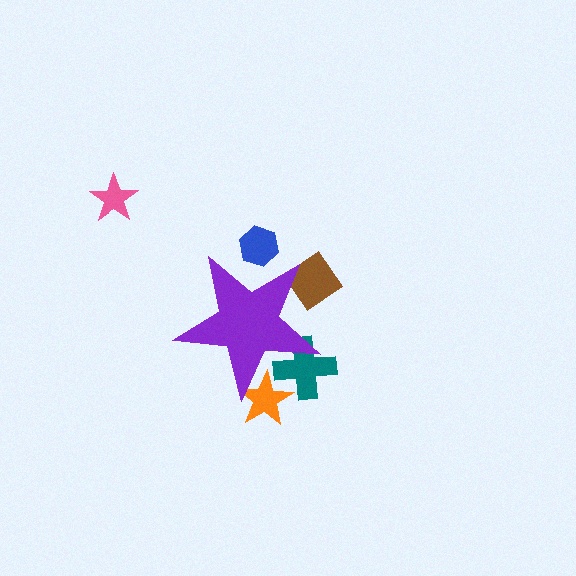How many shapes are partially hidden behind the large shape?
4 shapes are partially hidden.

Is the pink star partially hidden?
No, the pink star is fully visible.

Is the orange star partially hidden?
Yes, the orange star is partially hidden behind the purple star.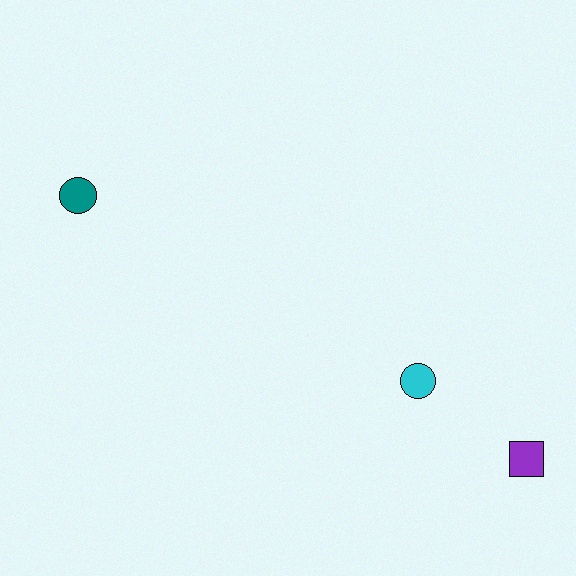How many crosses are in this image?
There are no crosses.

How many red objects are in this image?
There are no red objects.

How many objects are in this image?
There are 3 objects.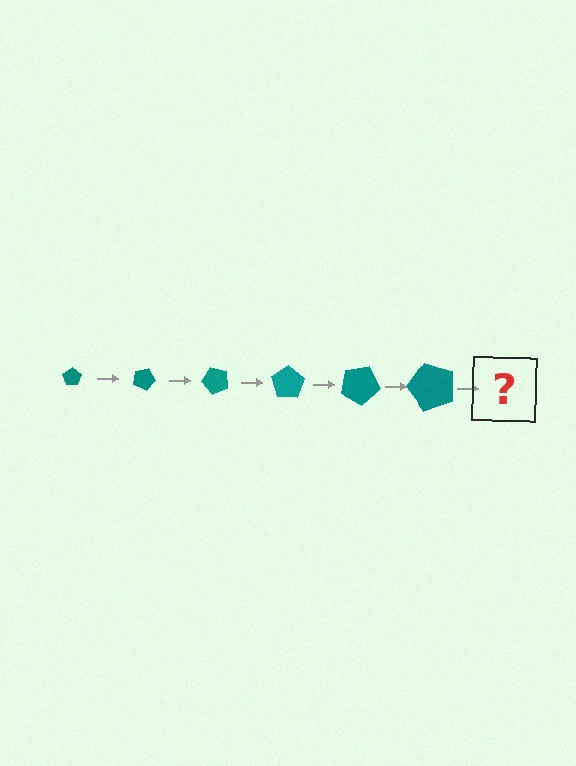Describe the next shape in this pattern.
It should be a pentagon, larger than the previous one and rotated 150 degrees from the start.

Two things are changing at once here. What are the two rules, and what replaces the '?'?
The two rules are that the pentagon grows larger each step and it rotates 25 degrees each step. The '?' should be a pentagon, larger than the previous one and rotated 150 degrees from the start.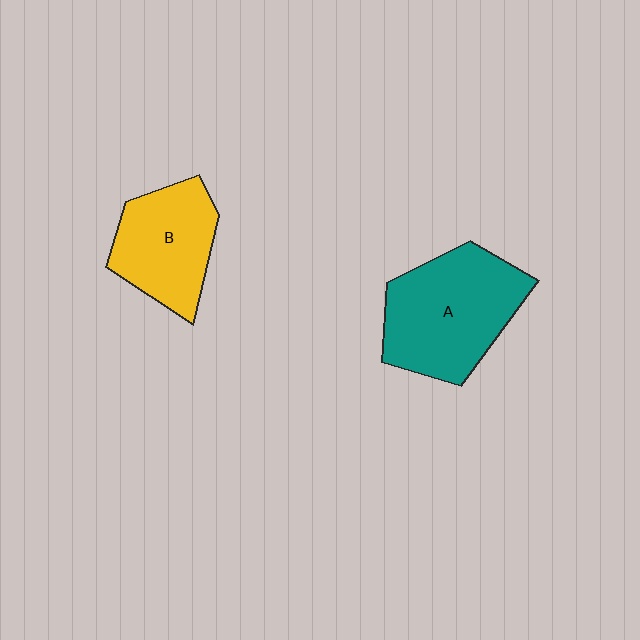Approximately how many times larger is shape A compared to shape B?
Approximately 1.4 times.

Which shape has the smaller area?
Shape B (yellow).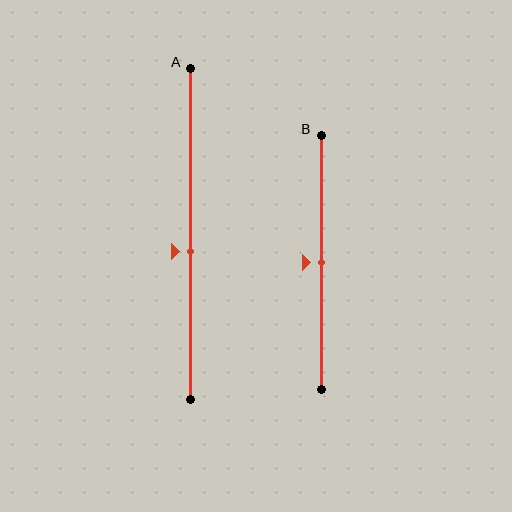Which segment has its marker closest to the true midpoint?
Segment B has its marker closest to the true midpoint.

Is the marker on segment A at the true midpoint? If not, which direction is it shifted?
No, the marker on segment A is shifted downward by about 5% of the segment length.